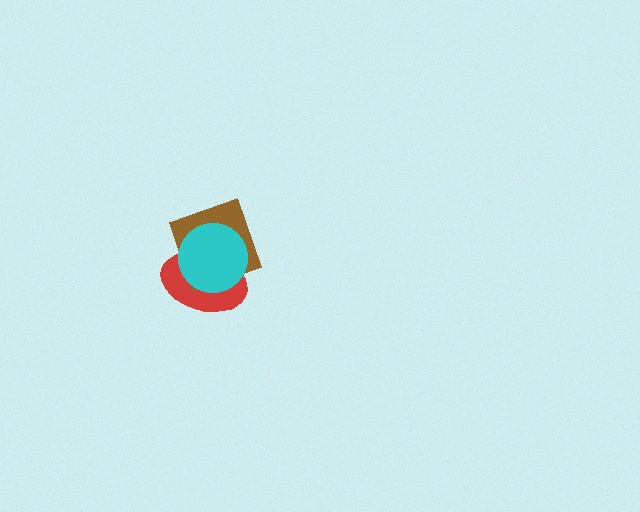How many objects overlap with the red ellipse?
2 objects overlap with the red ellipse.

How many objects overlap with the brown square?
2 objects overlap with the brown square.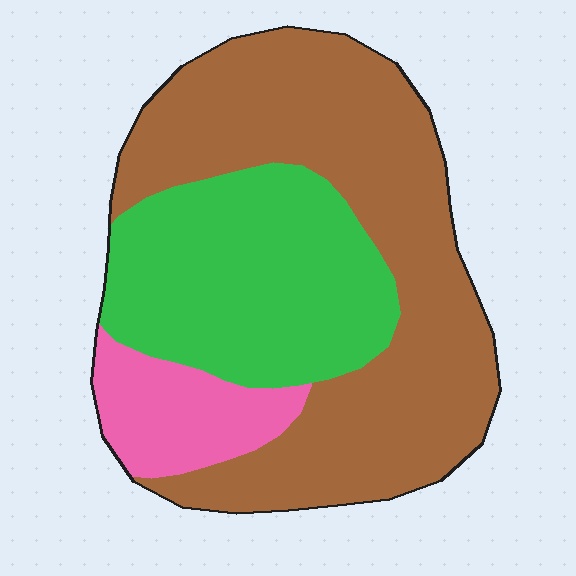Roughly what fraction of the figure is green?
Green takes up between a quarter and a half of the figure.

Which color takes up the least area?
Pink, at roughly 10%.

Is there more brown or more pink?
Brown.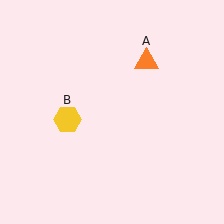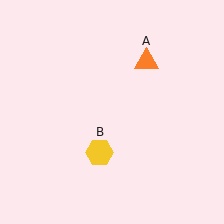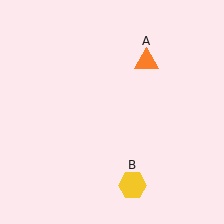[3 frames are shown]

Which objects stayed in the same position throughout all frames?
Orange triangle (object A) remained stationary.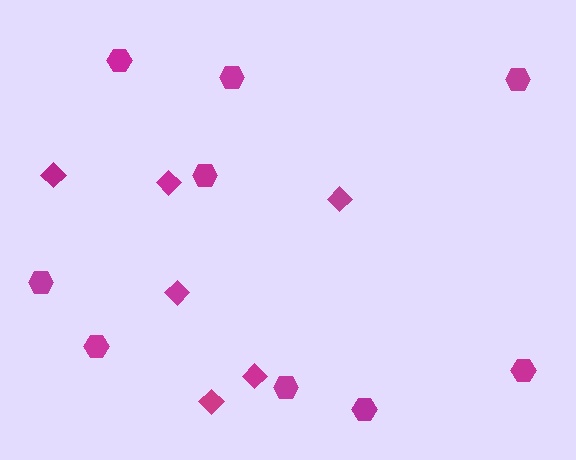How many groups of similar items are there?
There are 2 groups: one group of diamonds (6) and one group of hexagons (9).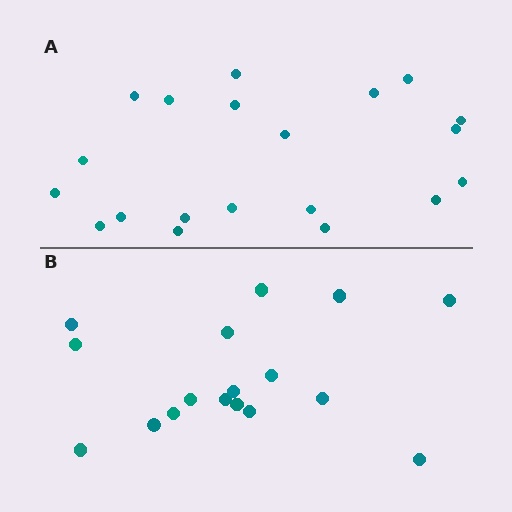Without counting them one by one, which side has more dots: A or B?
Region A (the top region) has more dots.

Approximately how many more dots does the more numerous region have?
Region A has just a few more — roughly 2 or 3 more dots than region B.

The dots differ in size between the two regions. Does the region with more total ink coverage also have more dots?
No. Region B has more total ink coverage because its dots are larger, but region A actually contains more individual dots. Total area can be misleading — the number of items is what matters here.